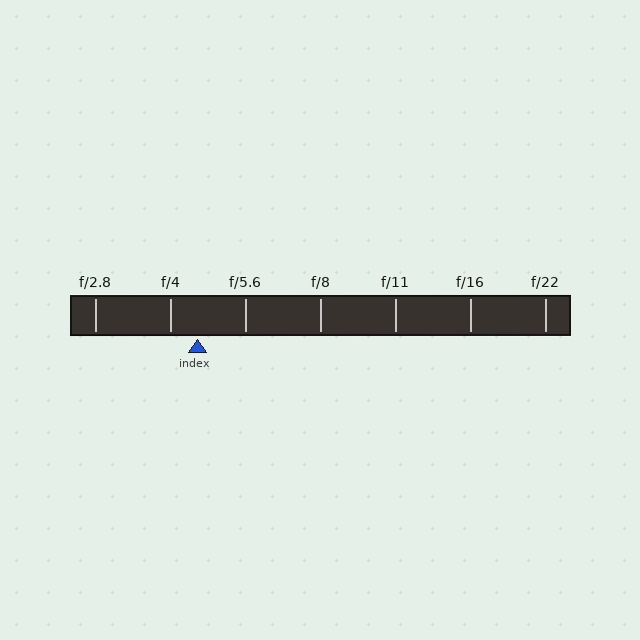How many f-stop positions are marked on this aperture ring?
There are 7 f-stop positions marked.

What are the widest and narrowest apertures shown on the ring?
The widest aperture shown is f/2.8 and the narrowest is f/22.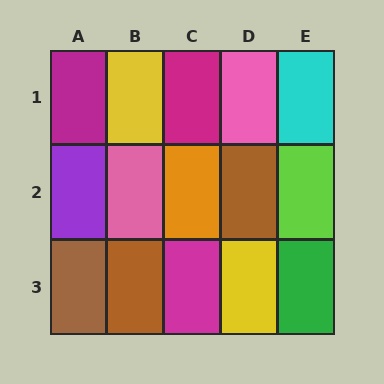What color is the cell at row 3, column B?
Brown.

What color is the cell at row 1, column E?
Cyan.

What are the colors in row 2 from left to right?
Purple, pink, orange, brown, lime.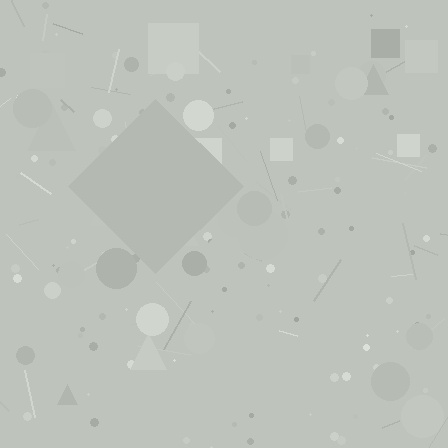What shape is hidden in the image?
A diamond is hidden in the image.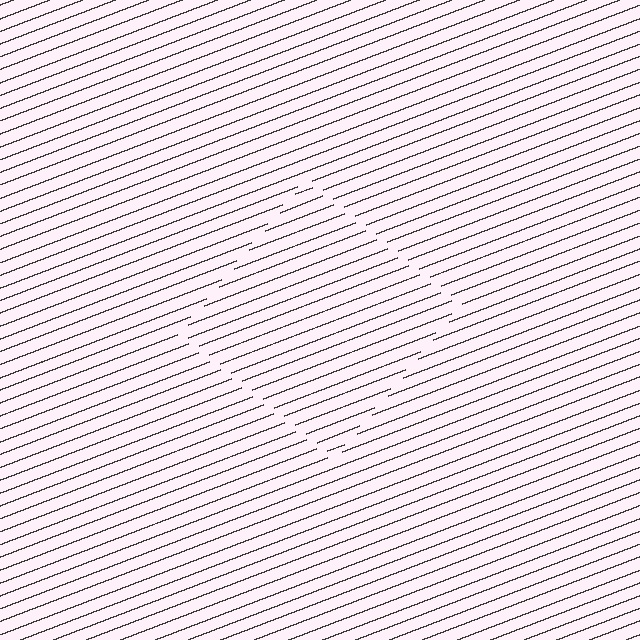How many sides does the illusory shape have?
4 sides — the line-ends trace a square.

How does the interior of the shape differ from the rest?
The interior of the shape contains the same grating, shifted by half a period — the contour is defined by the phase discontinuity where line-ends from the inner and outer gratings abut.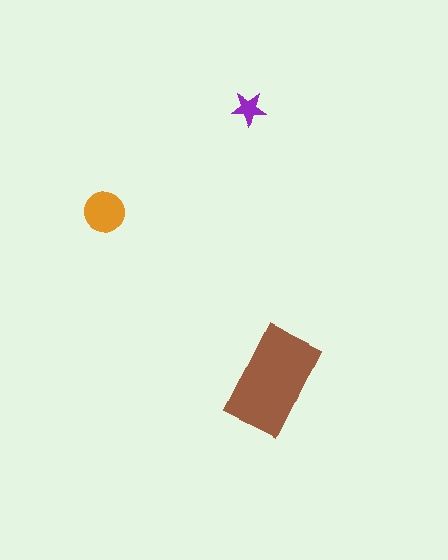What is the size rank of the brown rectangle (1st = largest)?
1st.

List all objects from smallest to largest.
The purple star, the orange circle, the brown rectangle.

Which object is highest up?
The purple star is topmost.